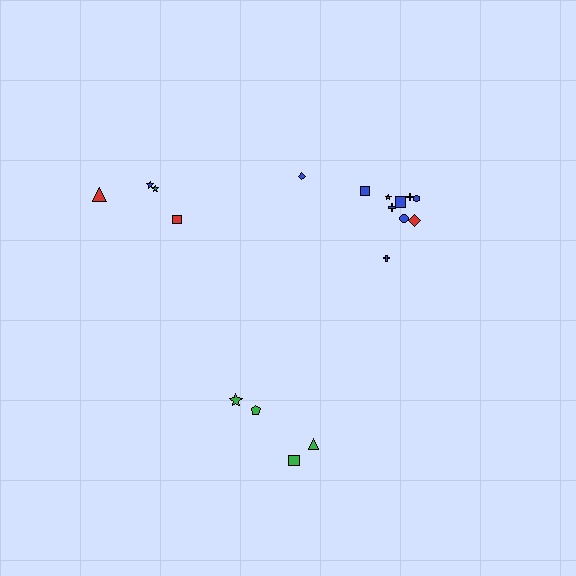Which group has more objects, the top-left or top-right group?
The top-right group.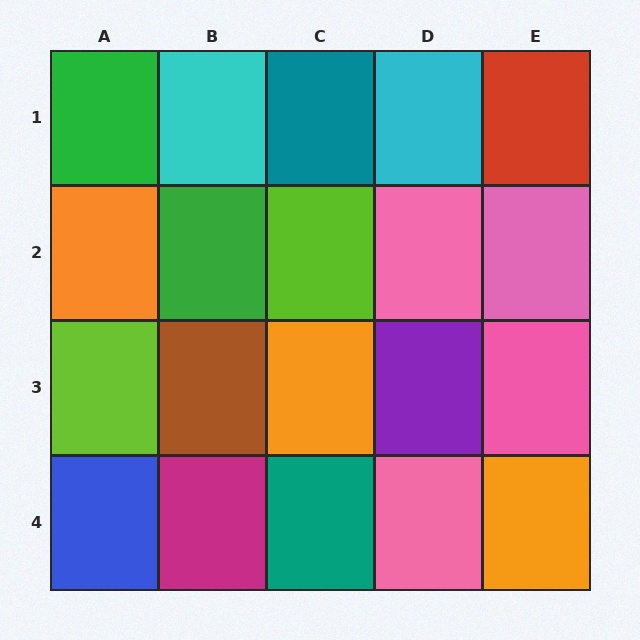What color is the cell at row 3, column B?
Brown.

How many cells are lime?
2 cells are lime.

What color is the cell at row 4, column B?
Magenta.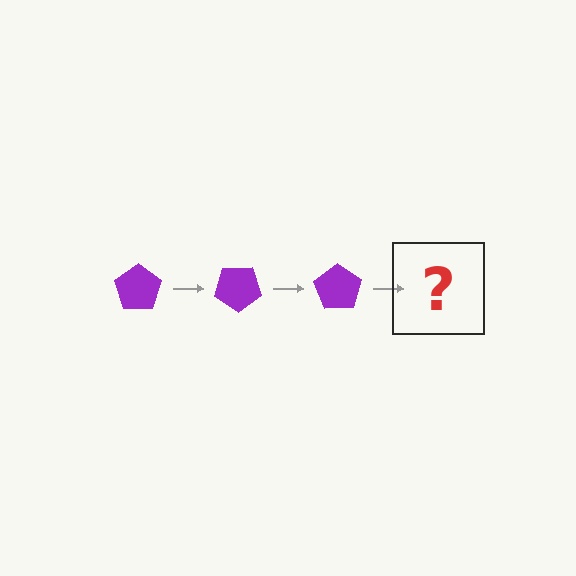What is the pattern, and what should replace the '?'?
The pattern is that the pentagon rotates 35 degrees each step. The '?' should be a purple pentagon rotated 105 degrees.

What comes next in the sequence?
The next element should be a purple pentagon rotated 105 degrees.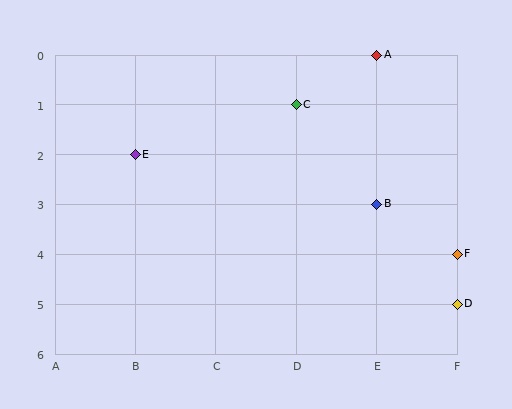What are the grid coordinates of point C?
Point C is at grid coordinates (D, 1).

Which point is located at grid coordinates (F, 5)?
Point D is at (F, 5).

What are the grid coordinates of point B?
Point B is at grid coordinates (E, 3).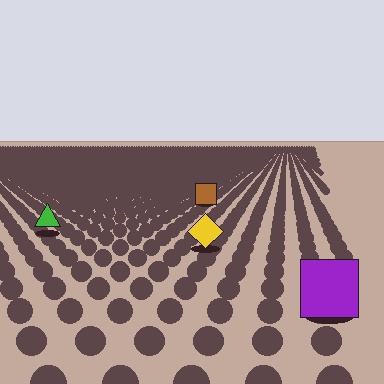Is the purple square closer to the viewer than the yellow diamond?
Yes. The purple square is closer — you can tell from the texture gradient: the ground texture is coarser near it.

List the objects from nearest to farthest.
From nearest to farthest: the purple square, the yellow diamond, the green triangle, the brown square.